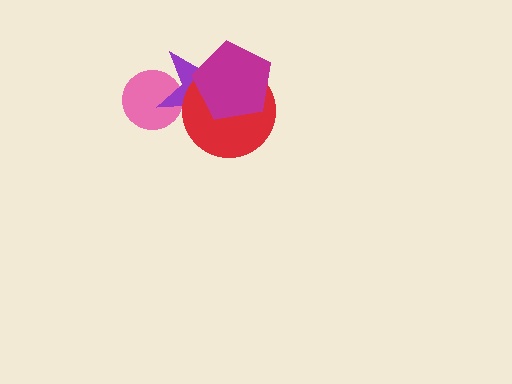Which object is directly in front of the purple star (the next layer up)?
The red circle is directly in front of the purple star.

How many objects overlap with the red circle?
2 objects overlap with the red circle.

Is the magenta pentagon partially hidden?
No, no other shape covers it.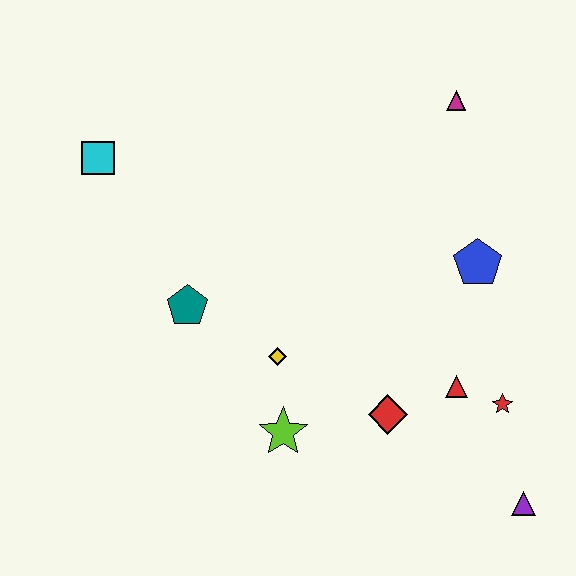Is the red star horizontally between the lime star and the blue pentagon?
No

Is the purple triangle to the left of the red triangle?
No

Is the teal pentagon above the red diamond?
Yes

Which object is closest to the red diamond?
The red triangle is closest to the red diamond.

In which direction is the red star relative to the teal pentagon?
The red star is to the right of the teal pentagon.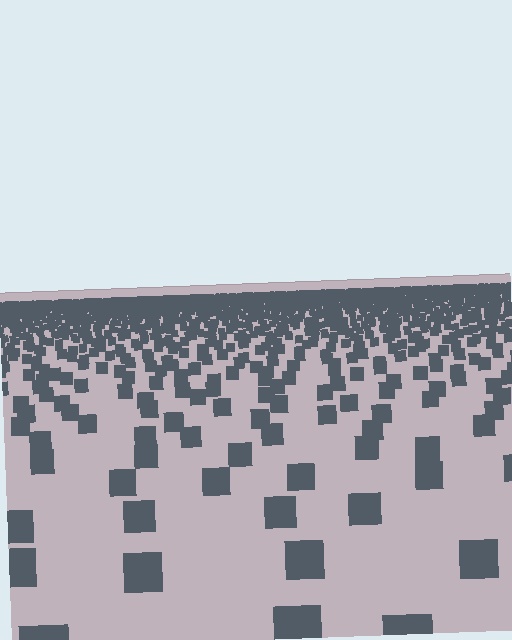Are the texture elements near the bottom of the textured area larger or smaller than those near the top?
Larger. Near the bottom, elements are closer to the viewer and appear at a bigger on-screen size.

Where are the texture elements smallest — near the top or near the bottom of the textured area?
Near the top.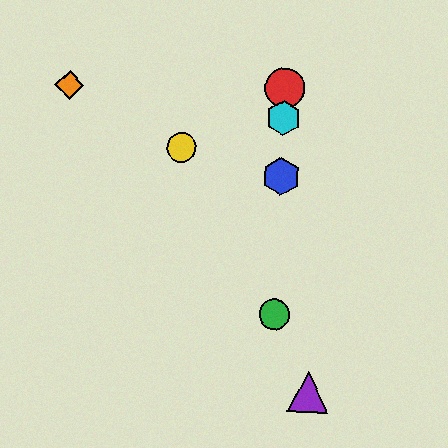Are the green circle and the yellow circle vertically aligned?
No, the green circle is at x≈274 and the yellow circle is at x≈181.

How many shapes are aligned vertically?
4 shapes (the red circle, the blue hexagon, the green circle, the cyan hexagon) are aligned vertically.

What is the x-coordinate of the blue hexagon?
The blue hexagon is at x≈281.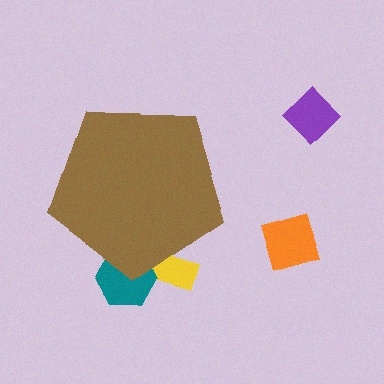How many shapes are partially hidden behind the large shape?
2 shapes are partially hidden.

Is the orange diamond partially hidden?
No, the orange diamond is fully visible.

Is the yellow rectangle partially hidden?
Yes, the yellow rectangle is partially hidden behind the brown pentagon.